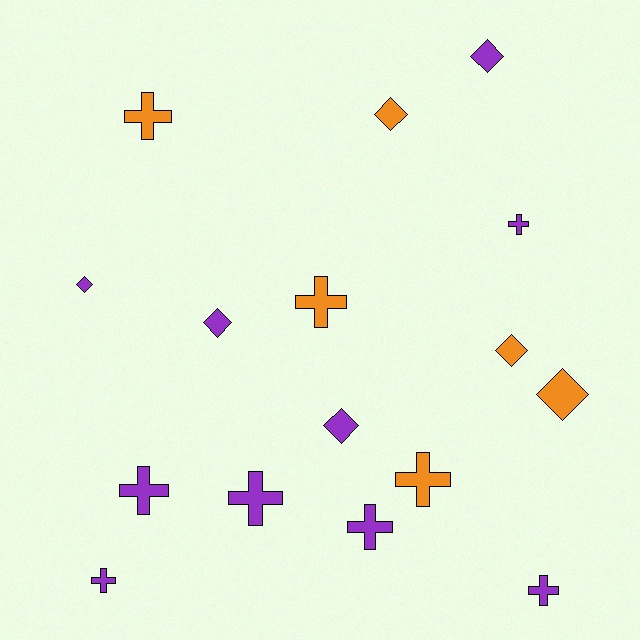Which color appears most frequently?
Purple, with 10 objects.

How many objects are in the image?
There are 16 objects.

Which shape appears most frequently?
Cross, with 9 objects.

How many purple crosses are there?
There are 6 purple crosses.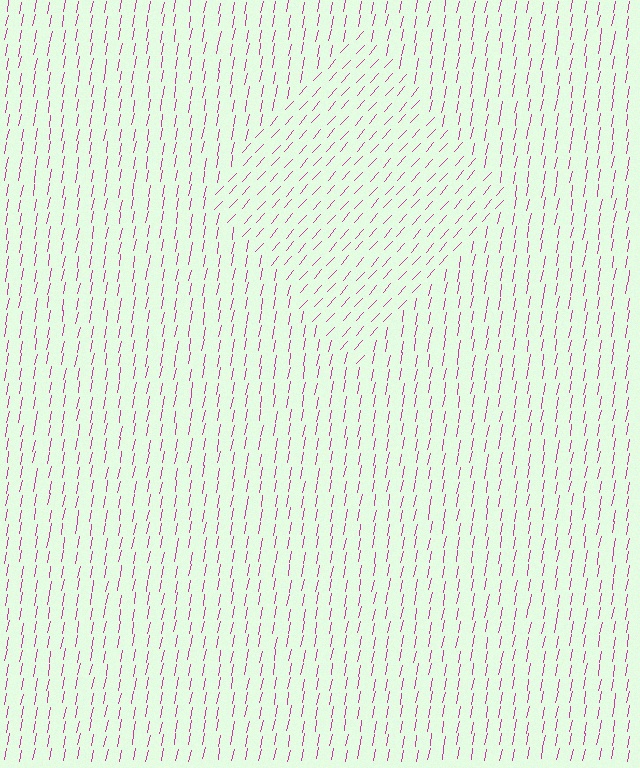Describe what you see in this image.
The image is filled with small magenta line segments. A diamond region in the image has lines oriented differently from the surrounding lines, creating a visible texture boundary.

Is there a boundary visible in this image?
Yes, there is a texture boundary formed by a change in line orientation.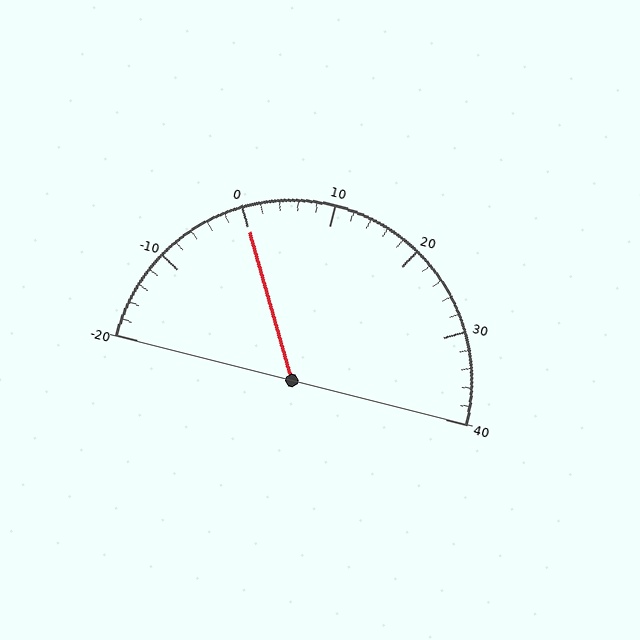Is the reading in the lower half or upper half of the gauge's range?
The reading is in the lower half of the range (-20 to 40).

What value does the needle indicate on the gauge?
The needle indicates approximately 0.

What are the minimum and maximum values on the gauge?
The gauge ranges from -20 to 40.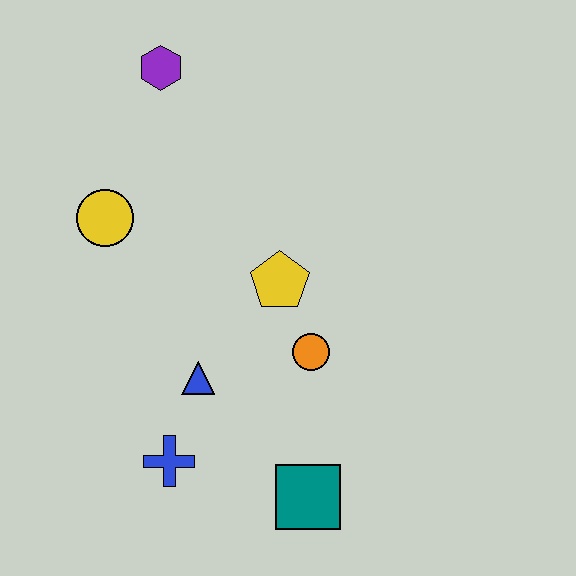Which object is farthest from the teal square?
The purple hexagon is farthest from the teal square.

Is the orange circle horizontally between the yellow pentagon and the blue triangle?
No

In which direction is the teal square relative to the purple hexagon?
The teal square is below the purple hexagon.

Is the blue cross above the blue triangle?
No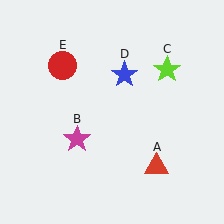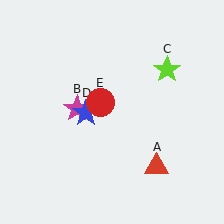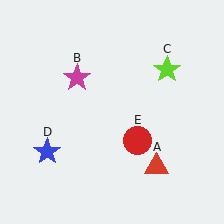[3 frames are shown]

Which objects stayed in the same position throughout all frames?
Red triangle (object A) and lime star (object C) remained stationary.